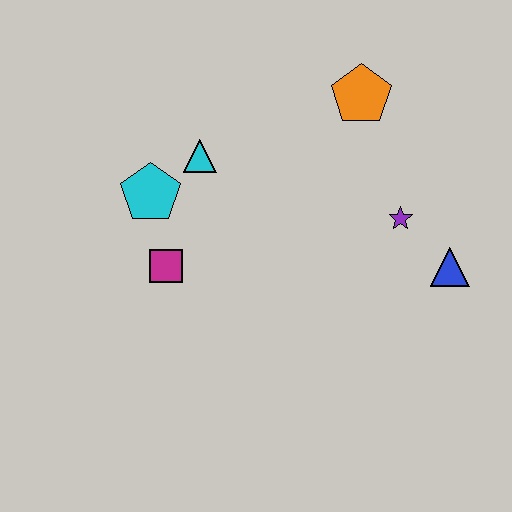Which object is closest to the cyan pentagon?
The cyan triangle is closest to the cyan pentagon.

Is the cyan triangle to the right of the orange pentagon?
No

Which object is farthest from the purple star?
The cyan pentagon is farthest from the purple star.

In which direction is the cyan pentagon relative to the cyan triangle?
The cyan pentagon is to the left of the cyan triangle.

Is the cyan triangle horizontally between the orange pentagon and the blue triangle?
No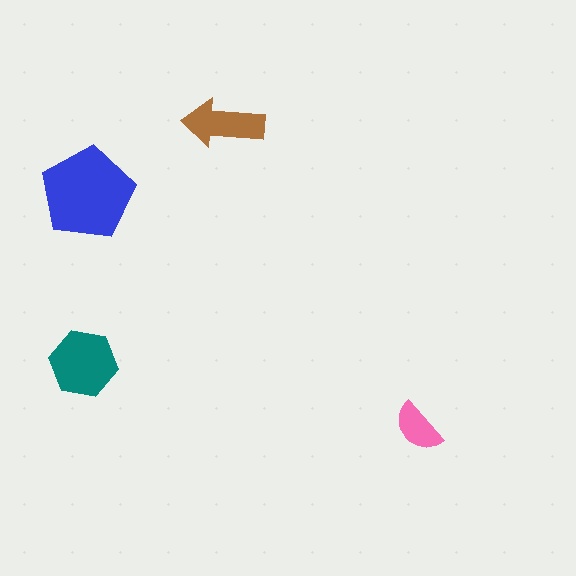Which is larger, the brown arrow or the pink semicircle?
The brown arrow.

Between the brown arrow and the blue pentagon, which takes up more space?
The blue pentagon.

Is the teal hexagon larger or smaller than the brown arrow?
Larger.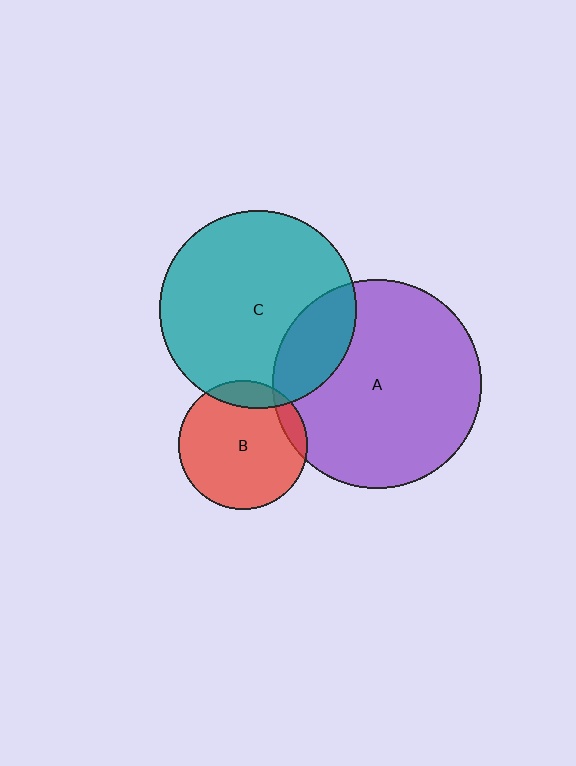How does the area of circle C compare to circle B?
Approximately 2.3 times.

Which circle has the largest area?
Circle A (purple).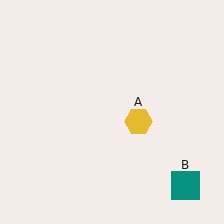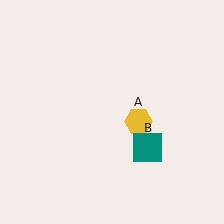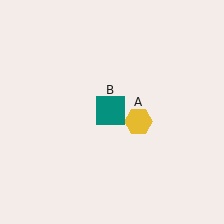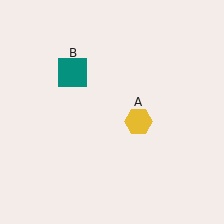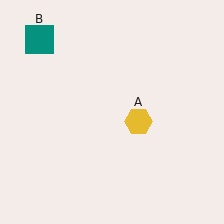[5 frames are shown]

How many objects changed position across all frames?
1 object changed position: teal square (object B).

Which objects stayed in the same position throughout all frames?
Yellow hexagon (object A) remained stationary.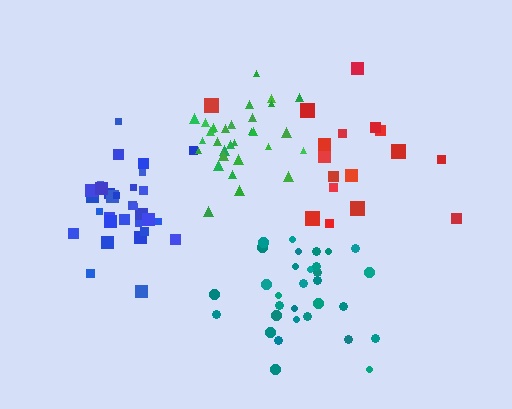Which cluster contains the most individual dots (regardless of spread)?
Teal (32).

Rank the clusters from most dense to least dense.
green, blue, teal, red.